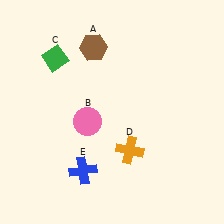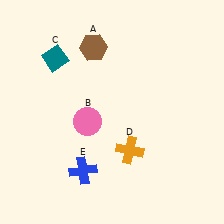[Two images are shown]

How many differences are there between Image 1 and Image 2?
There is 1 difference between the two images.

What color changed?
The diamond (C) changed from green in Image 1 to teal in Image 2.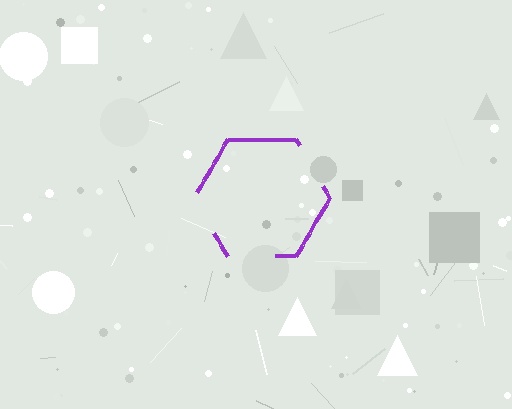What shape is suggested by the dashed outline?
The dashed outline suggests a hexagon.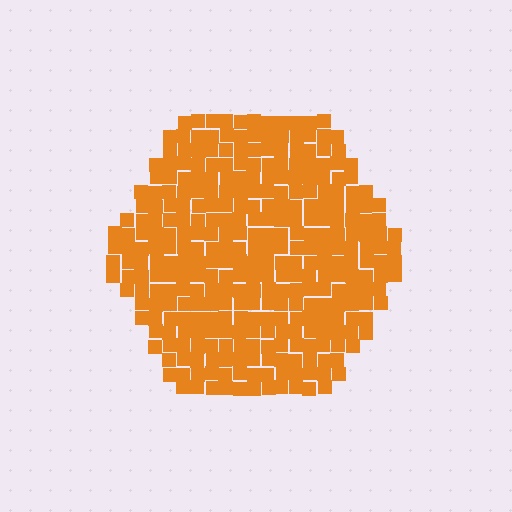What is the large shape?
The large shape is a hexagon.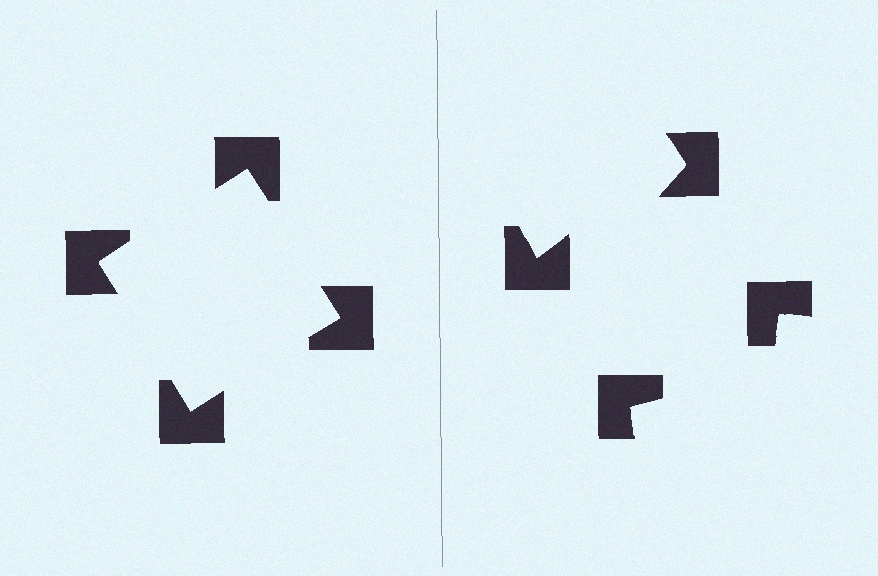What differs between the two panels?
The notched squares are positioned identically on both sides; only the wedge orientations differ. On the left they align to a square; on the right they are misaligned.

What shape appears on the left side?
An illusory square.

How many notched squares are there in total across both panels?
8 — 4 on each side.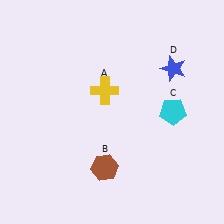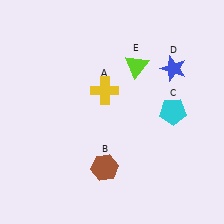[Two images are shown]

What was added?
A lime triangle (E) was added in Image 2.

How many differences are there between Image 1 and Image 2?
There is 1 difference between the two images.